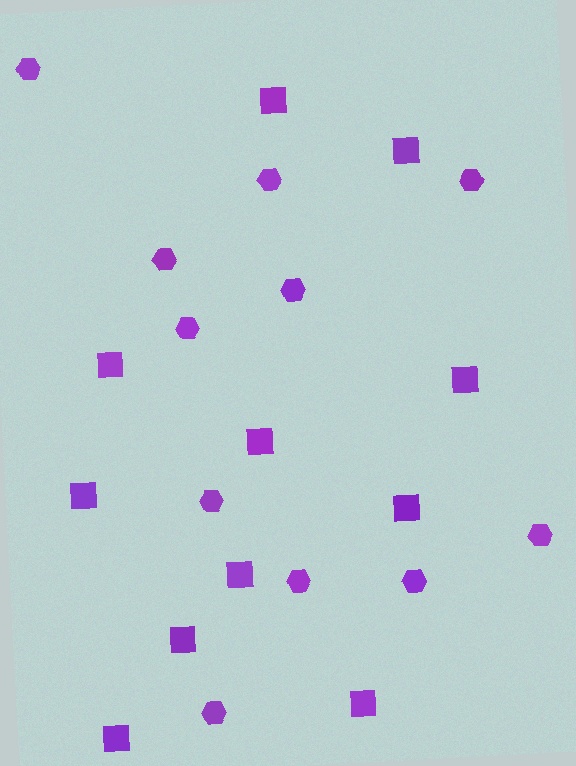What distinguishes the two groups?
There are 2 groups: one group of squares (11) and one group of hexagons (11).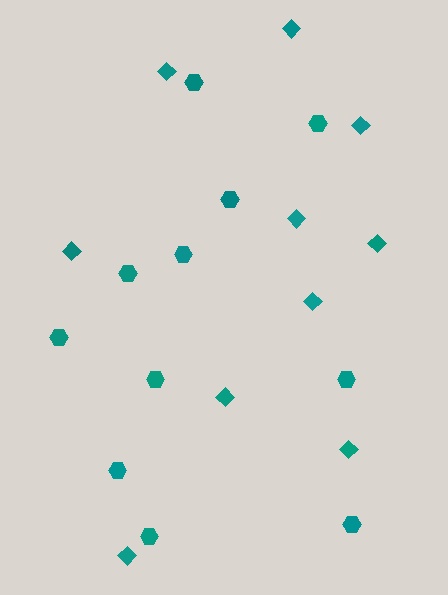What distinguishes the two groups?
There are 2 groups: one group of diamonds (10) and one group of hexagons (11).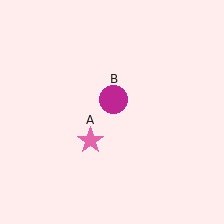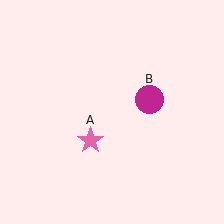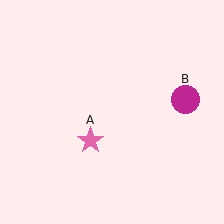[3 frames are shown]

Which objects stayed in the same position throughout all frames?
Pink star (object A) remained stationary.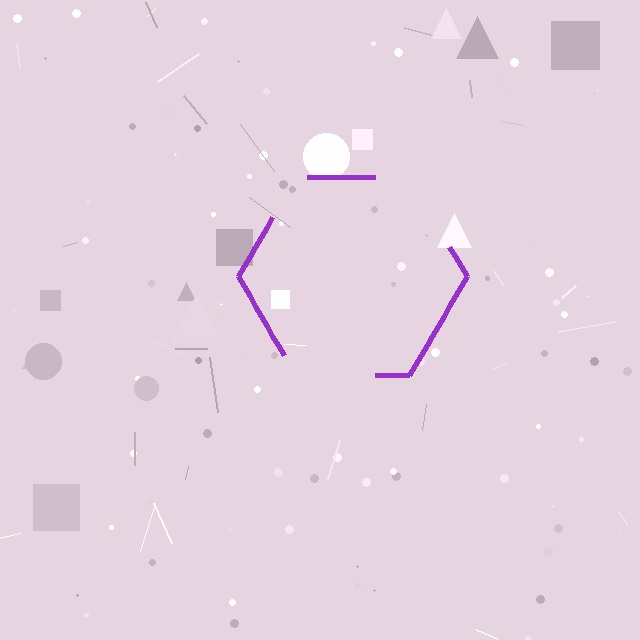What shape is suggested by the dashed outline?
The dashed outline suggests a hexagon.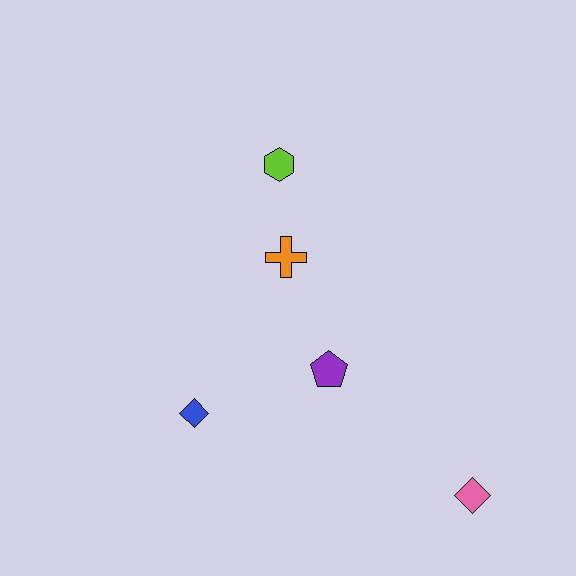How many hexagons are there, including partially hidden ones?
There is 1 hexagon.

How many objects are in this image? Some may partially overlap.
There are 5 objects.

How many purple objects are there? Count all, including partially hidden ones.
There is 1 purple object.